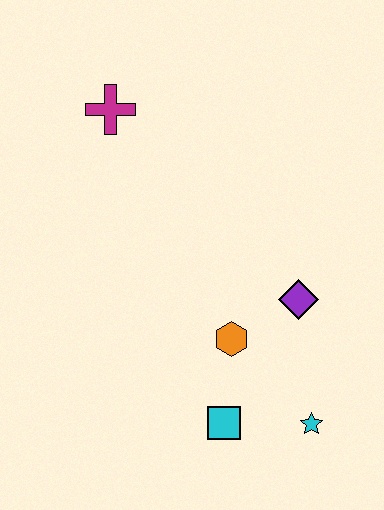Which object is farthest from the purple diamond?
The magenta cross is farthest from the purple diamond.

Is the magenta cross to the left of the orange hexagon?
Yes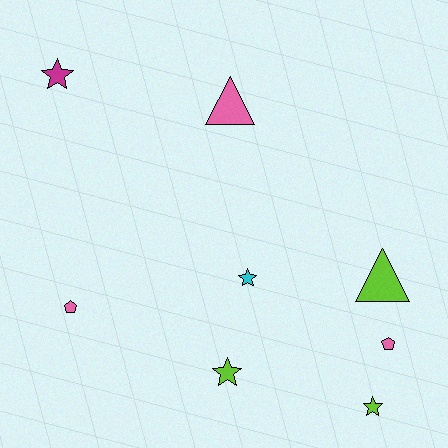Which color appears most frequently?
Pink, with 3 objects.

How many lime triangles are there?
There is 1 lime triangle.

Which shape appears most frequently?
Star, with 4 objects.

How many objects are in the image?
There are 8 objects.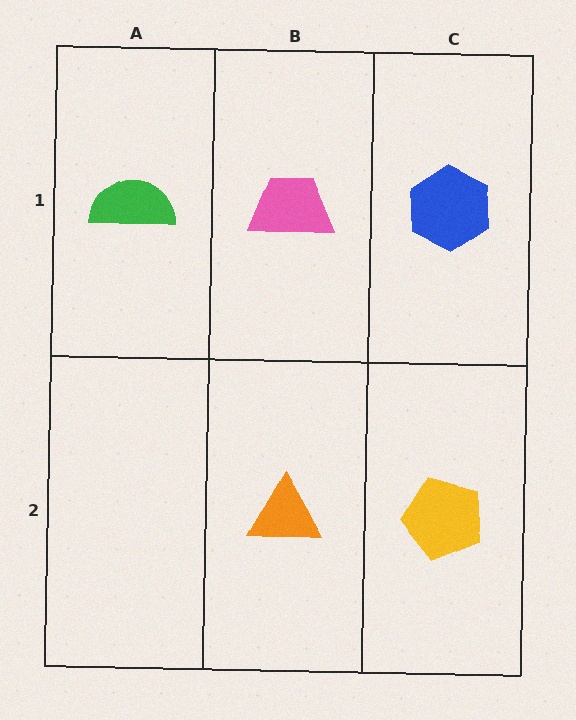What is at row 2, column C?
A yellow pentagon.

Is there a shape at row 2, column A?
No, that cell is empty.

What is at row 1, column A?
A green semicircle.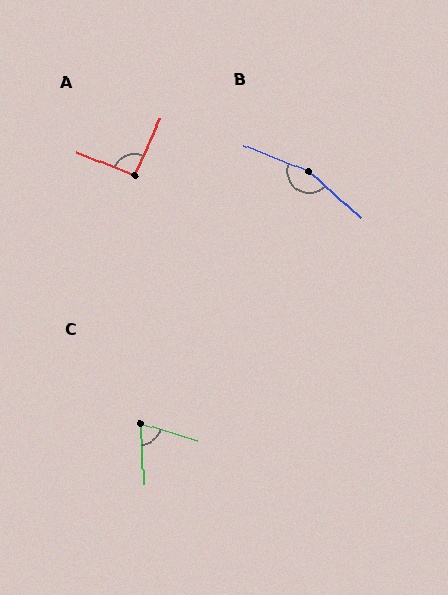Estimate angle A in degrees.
Approximately 92 degrees.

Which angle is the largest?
B, at approximately 161 degrees.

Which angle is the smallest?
C, at approximately 70 degrees.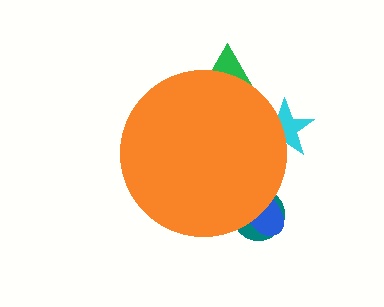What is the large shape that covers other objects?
An orange circle.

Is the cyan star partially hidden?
Yes, the cyan star is partially hidden behind the orange circle.